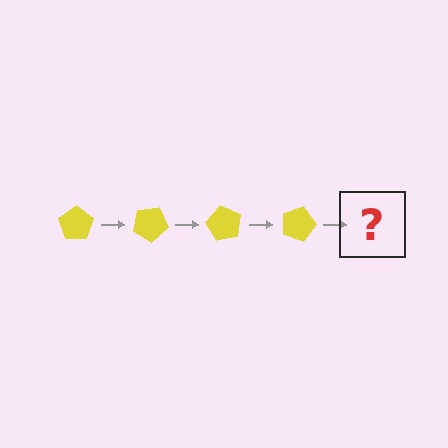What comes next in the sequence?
The next element should be a yellow pentagon rotated 120 degrees.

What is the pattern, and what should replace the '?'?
The pattern is that the pentagon rotates 30 degrees each step. The '?' should be a yellow pentagon rotated 120 degrees.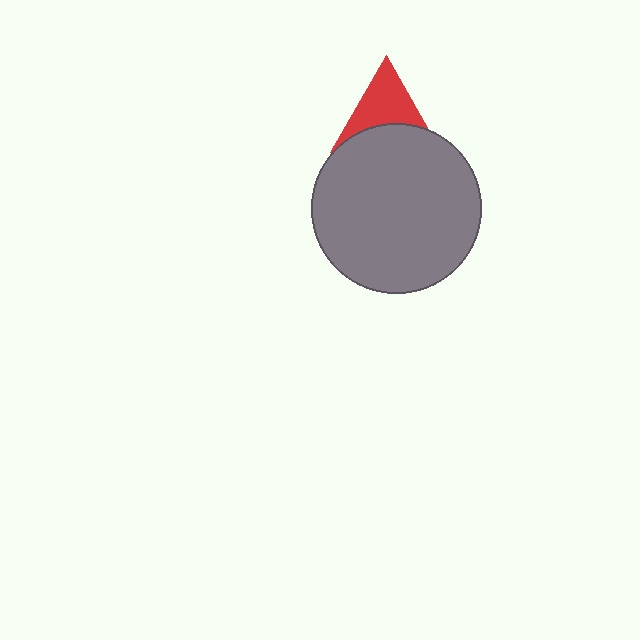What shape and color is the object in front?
The object in front is a gray circle.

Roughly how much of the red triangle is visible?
About half of it is visible (roughly 56%).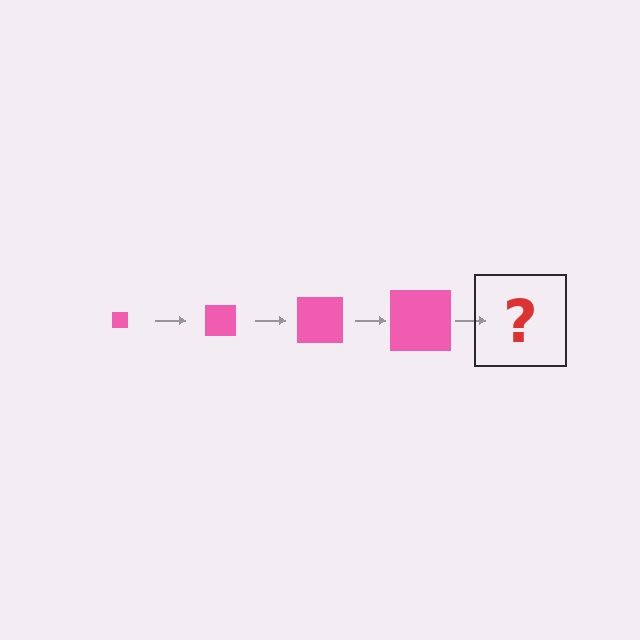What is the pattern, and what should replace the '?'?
The pattern is that the square gets progressively larger each step. The '?' should be a pink square, larger than the previous one.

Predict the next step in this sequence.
The next step is a pink square, larger than the previous one.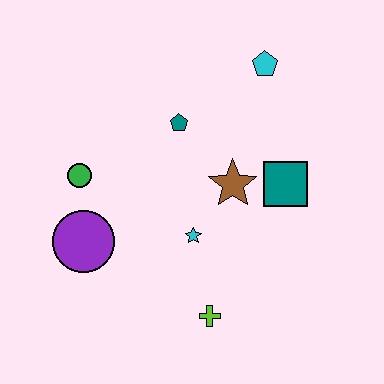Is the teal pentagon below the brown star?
No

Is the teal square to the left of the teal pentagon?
No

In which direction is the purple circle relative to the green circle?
The purple circle is below the green circle.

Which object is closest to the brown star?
The teal square is closest to the brown star.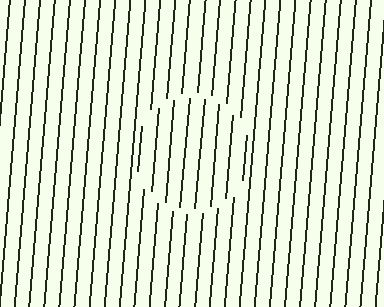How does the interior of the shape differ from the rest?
The interior of the shape contains the same grating, shifted by half a period — the contour is defined by the phase discontinuity where line-ends from the inner and outer gratings abut.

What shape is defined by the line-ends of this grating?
An illusory circle. The interior of the shape contains the same grating, shifted by half a period — the contour is defined by the phase discontinuity where line-ends from the inner and outer gratings abut.